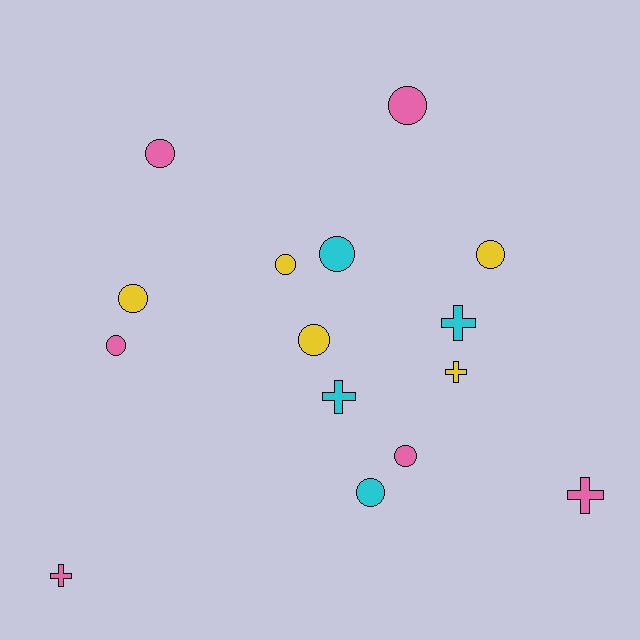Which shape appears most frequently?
Circle, with 10 objects.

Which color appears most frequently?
Pink, with 6 objects.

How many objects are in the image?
There are 15 objects.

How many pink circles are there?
There are 4 pink circles.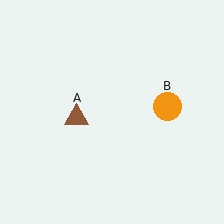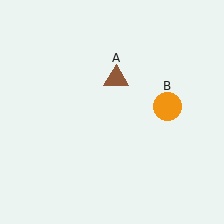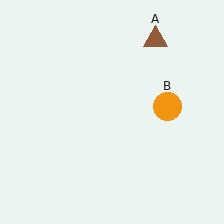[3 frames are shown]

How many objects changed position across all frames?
1 object changed position: brown triangle (object A).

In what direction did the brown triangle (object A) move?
The brown triangle (object A) moved up and to the right.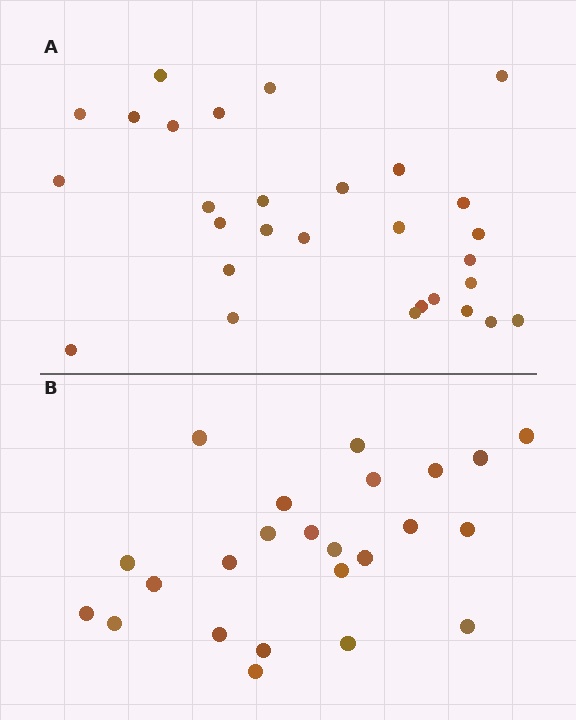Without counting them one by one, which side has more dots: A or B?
Region A (the top region) has more dots.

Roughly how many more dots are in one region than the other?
Region A has about 5 more dots than region B.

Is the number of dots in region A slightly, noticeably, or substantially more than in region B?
Region A has only slightly more — the two regions are fairly close. The ratio is roughly 1.2 to 1.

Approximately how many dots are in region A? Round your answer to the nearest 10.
About 30 dots. (The exact count is 29, which rounds to 30.)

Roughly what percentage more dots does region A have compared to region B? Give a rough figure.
About 20% more.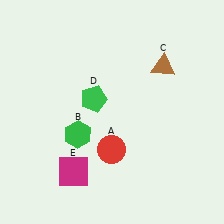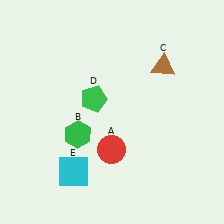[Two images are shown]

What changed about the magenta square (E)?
In Image 1, E is magenta. In Image 2, it changed to cyan.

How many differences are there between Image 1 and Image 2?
There is 1 difference between the two images.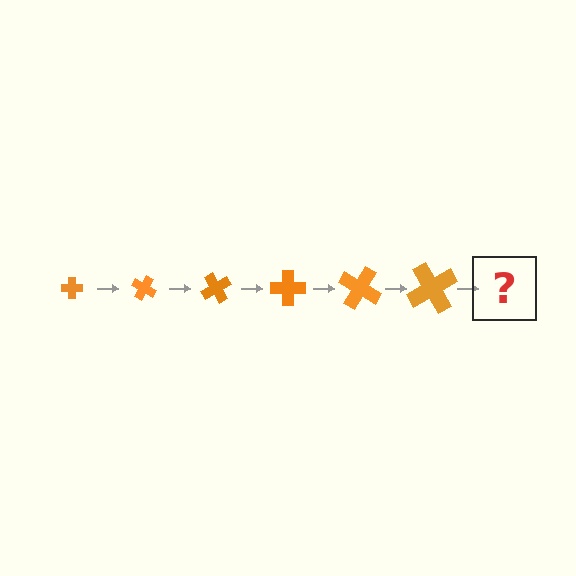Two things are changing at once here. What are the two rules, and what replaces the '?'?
The two rules are that the cross grows larger each step and it rotates 30 degrees each step. The '?' should be a cross, larger than the previous one and rotated 180 degrees from the start.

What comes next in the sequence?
The next element should be a cross, larger than the previous one and rotated 180 degrees from the start.